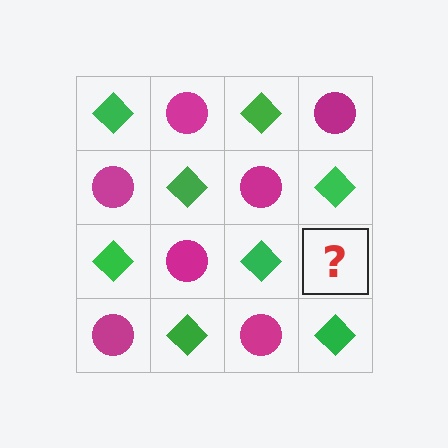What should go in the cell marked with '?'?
The missing cell should contain a magenta circle.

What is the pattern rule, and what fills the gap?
The rule is that it alternates green diamond and magenta circle in a checkerboard pattern. The gap should be filled with a magenta circle.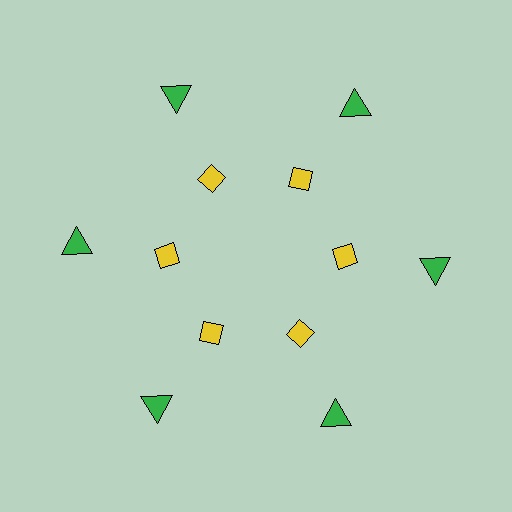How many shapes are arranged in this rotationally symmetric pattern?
There are 12 shapes, arranged in 6 groups of 2.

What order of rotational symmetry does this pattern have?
This pattern has 6-fold rotational symmetry.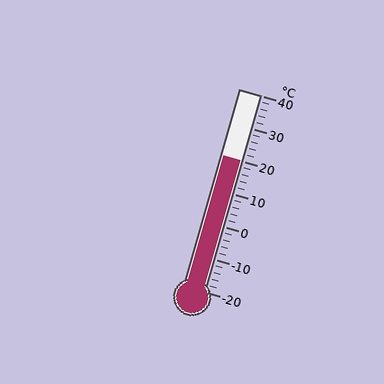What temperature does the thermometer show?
The thermometer shows approximately 20°C.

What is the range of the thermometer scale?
The thermometer scale ranges from -20°C to 40°C.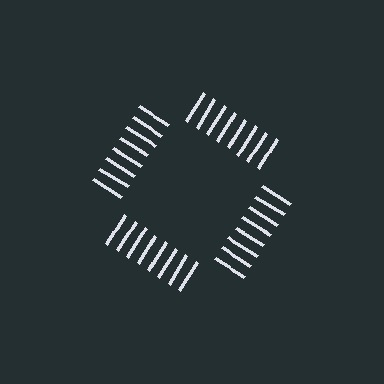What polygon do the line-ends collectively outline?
An illusory square — the line segments terminate on its edges but no continuous stroke is drawn.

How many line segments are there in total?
32 — 8 along each of the 4 edges.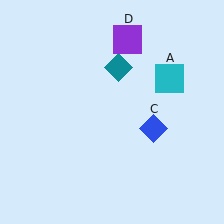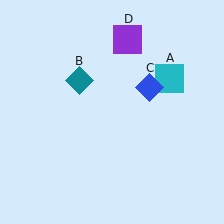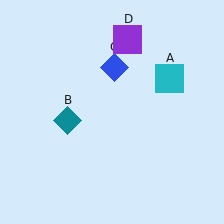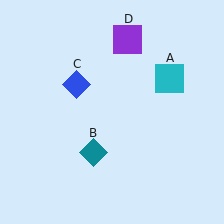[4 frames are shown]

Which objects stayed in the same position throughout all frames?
Cyan square (object A) and purple square (object D) remained stationary.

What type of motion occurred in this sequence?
The teal diamond (object B), blue diamond (object C) rotated counterclockwise around the center of the scene.